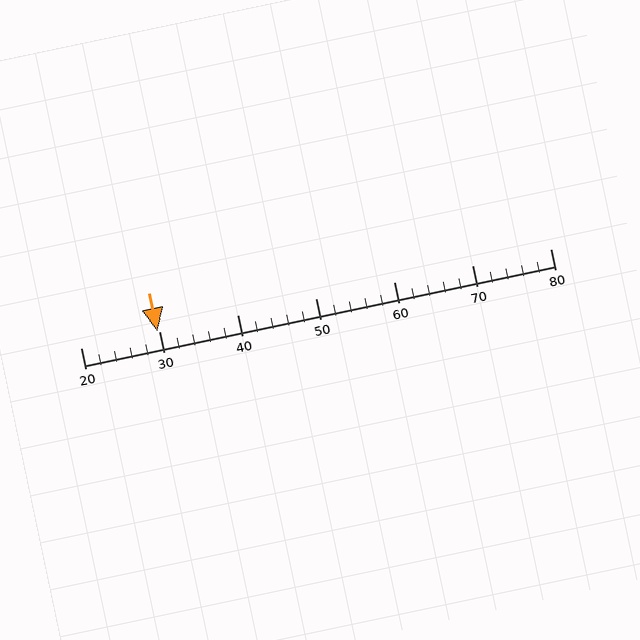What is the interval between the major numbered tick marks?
The major tick marks are spaced 10 units apart.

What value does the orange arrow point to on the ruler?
The orange arrow points to approximately 30.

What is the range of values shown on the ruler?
The ruler shows values from 20 to 80.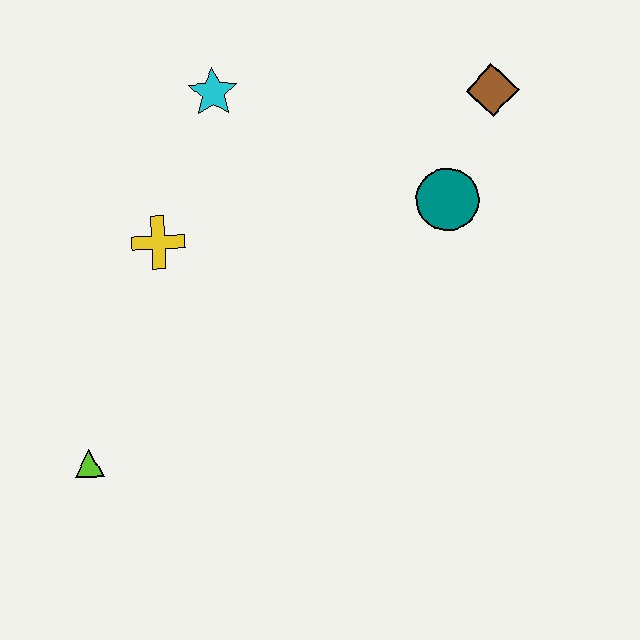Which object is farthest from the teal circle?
The lime triangle is farthest from the teal circle.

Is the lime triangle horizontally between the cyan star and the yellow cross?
No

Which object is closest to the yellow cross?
The cyan star is closest to the yellow cross.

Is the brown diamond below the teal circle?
No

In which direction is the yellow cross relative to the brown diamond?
The yellow cross is to the left of the brown diamond.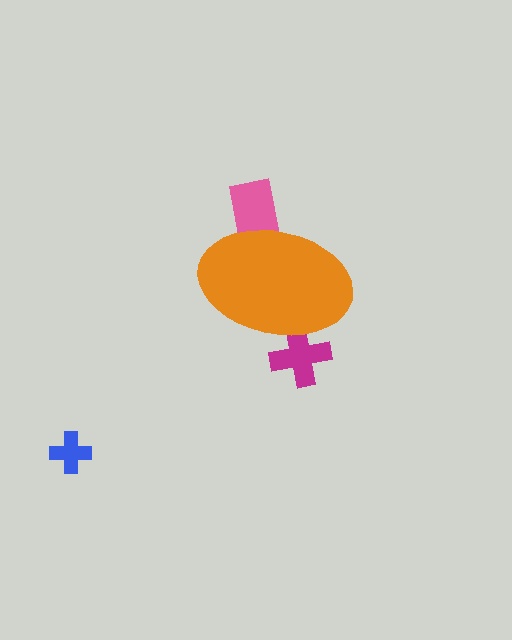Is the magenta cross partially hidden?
Yes, the magenta cross is partially hidden behind the orange ellipse.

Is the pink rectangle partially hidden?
Yes, the pink rectangle is partially hidden behind the orange ellipse.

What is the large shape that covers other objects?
An orange ellipse.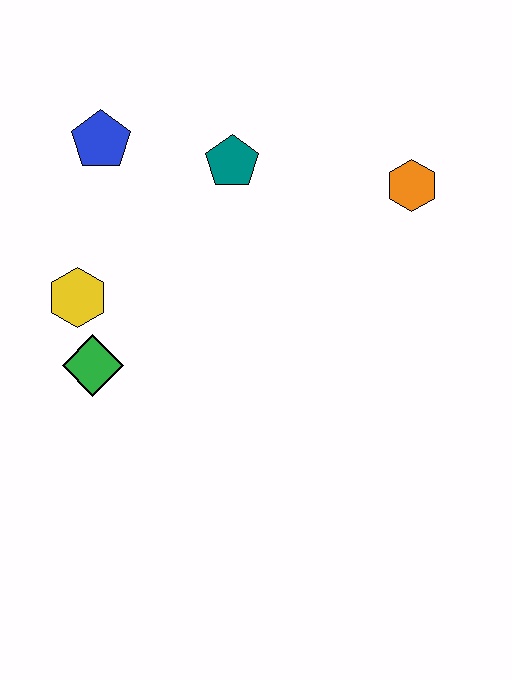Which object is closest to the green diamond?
The yellow hexagon is closest to the green diamond.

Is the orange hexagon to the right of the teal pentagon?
Yes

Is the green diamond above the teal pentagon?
No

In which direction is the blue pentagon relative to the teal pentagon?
The blue pentagon is to the left of the teal pentagon.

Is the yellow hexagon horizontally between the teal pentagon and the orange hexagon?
No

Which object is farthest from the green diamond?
The orange hexagon is farthest from the green diamond.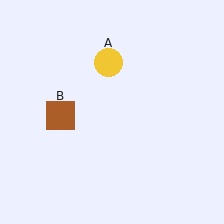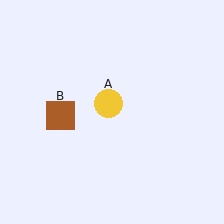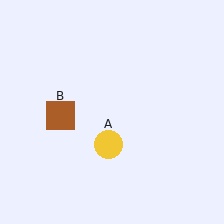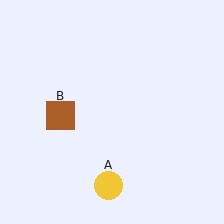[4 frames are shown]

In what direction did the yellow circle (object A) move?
The yellow circle (object A) moved down.